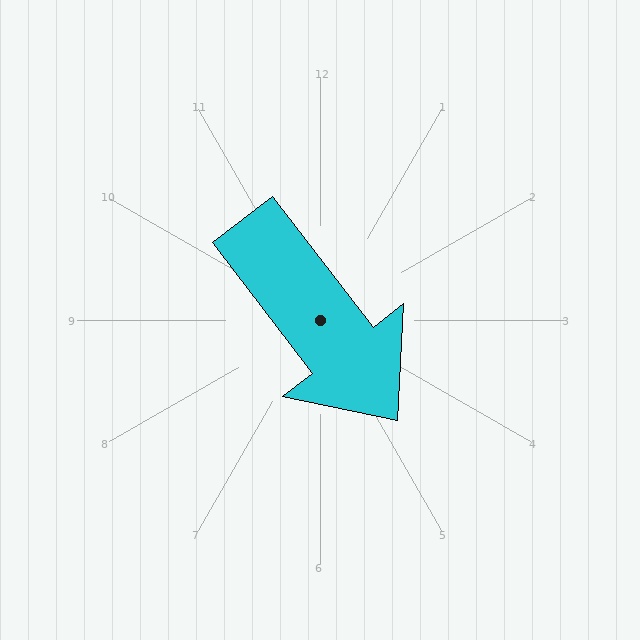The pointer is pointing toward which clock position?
Roughly 5 o'clock.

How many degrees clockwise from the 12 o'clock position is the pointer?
Approximately 142 degrees.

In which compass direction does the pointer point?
Southeast.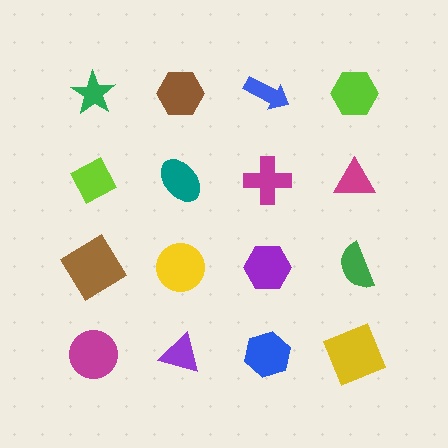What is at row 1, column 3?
A blue arrow.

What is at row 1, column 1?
A green star.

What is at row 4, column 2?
A purple triangle.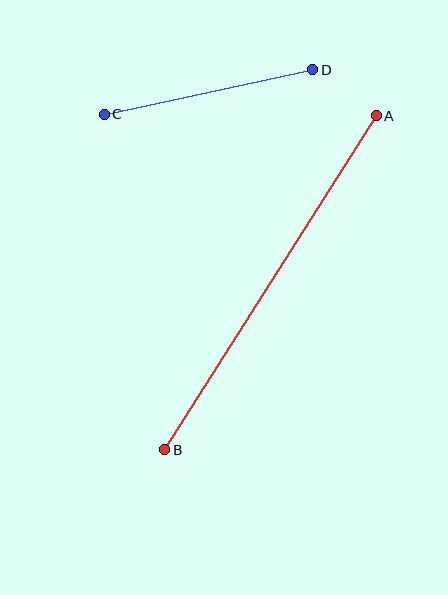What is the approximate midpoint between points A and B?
The midpoint is at approximately (271, 283) pixels.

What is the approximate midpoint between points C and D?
The midpoint is at approximately (208, 92) pixels.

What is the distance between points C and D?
The distance is approximately 213 pixels.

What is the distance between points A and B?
The distance is approximately 395 pixels.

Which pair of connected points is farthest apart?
Points A and B are farthest apart.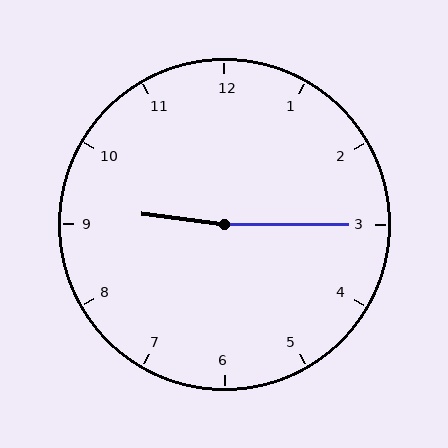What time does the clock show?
9:15.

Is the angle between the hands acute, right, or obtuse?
It is obtuse.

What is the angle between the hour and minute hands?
Approximately 172 degrees.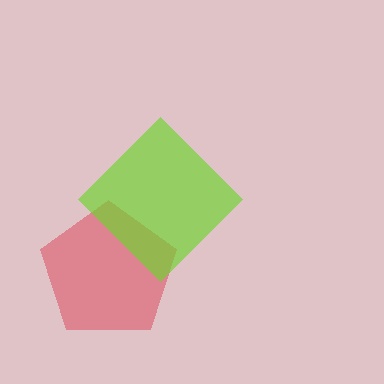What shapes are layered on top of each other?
The layered shapes are: a red pentagon, a lime diamond.